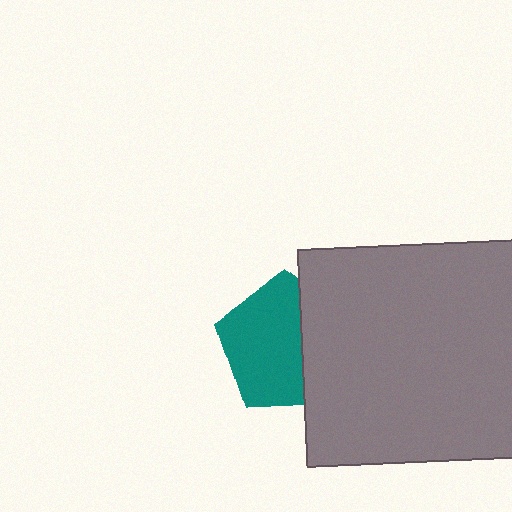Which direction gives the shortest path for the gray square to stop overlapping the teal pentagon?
Moving right gives the shortest separation.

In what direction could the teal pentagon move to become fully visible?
The teal pentagon could move left. That would shift it out from behind the gray square entirely.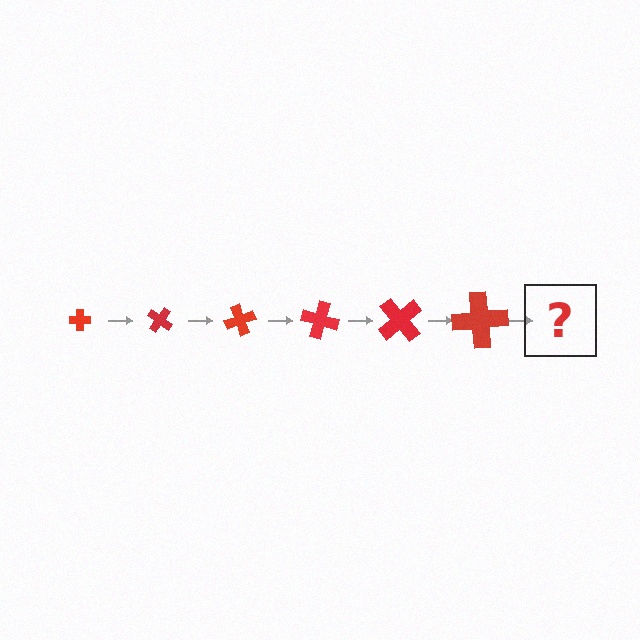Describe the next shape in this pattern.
It should be a cross, larger than the previous one and rotated 210 degrees from the start.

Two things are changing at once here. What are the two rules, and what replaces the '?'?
The two rules are that the cross grows larger each step and it rotates 35 degrees each step. The '?' should be a cross, larger than the previous one and rotated 210 degrees from the start.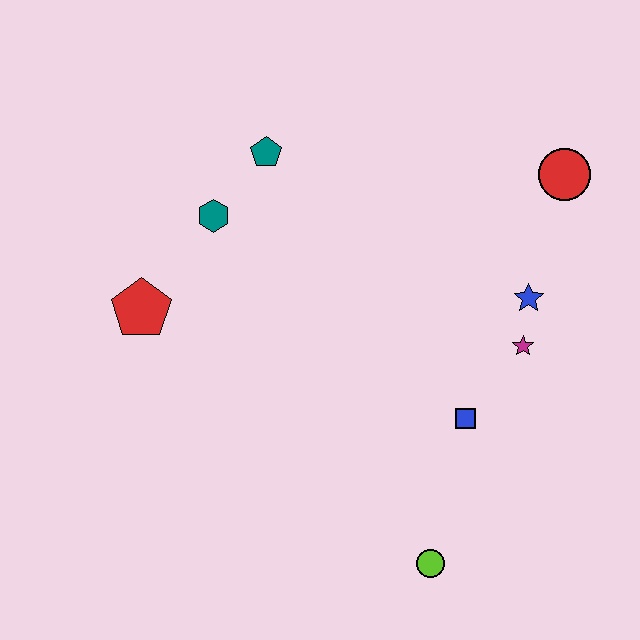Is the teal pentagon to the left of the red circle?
Yes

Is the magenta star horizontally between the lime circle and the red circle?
Yes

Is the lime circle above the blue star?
No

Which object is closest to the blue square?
The magenta star is closest to the blue square.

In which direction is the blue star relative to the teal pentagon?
The blue star is to the right of the teal pentagon.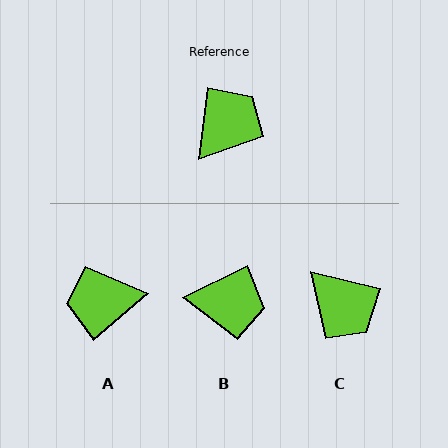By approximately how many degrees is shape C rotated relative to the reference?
Approximately 97 degrees clockwise.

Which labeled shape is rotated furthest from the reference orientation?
A, about 137 degrees away.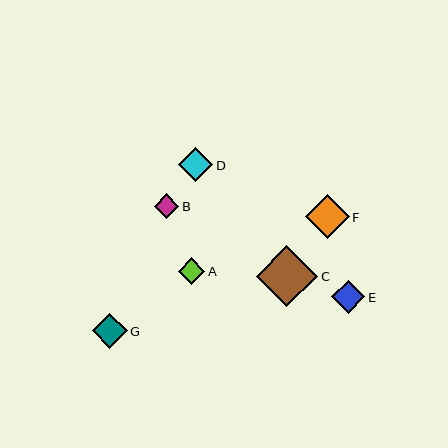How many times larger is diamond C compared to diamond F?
Diamond C is approximately 1.4 times the size of diamond F.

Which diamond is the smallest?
Diamond B is the smallest with a size of approximately 24 pixels.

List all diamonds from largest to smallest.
From largest to smallest: C, F, G, D, E, A, B.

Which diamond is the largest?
Diamond C is the largest with a size of approximately 61 pixels.